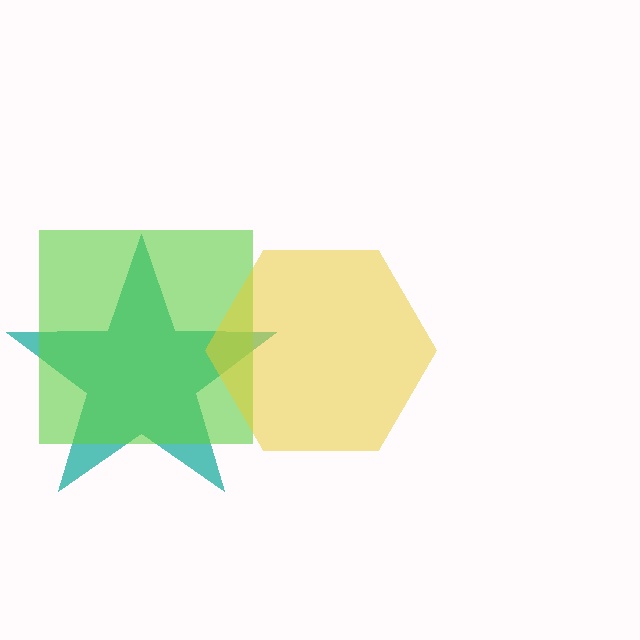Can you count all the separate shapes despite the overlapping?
Yes, there are 3 separate shapes.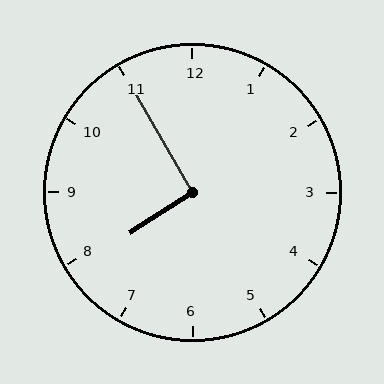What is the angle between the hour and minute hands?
Approximately 92 degrees.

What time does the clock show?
7:55.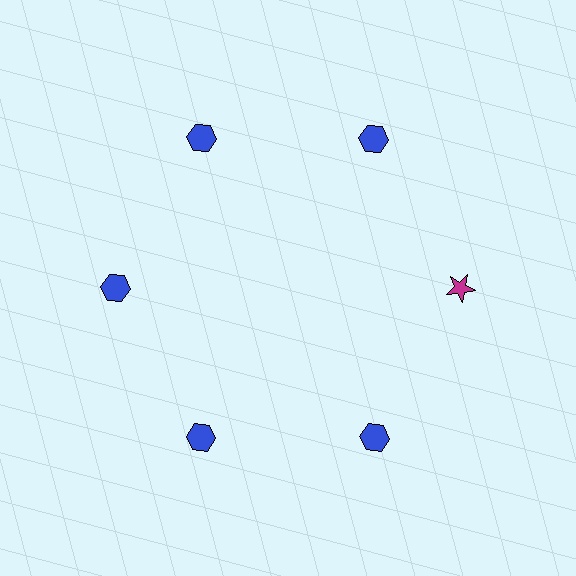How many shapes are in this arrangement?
There are 6 shapes arranged in a ring pattern.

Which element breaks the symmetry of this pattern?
The magenta star at roughly the 3 o'clock position breaks the symmetry. All other shapes are blue hexagons.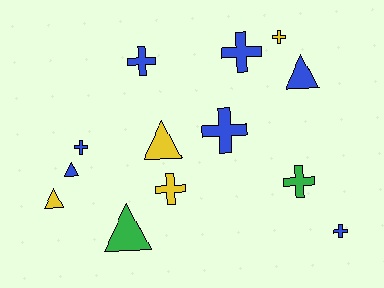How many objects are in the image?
There are 13 objects.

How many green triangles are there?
There is 1 green triangle.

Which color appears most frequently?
Blue, with 7 objects.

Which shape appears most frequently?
Cross, with 8 objects.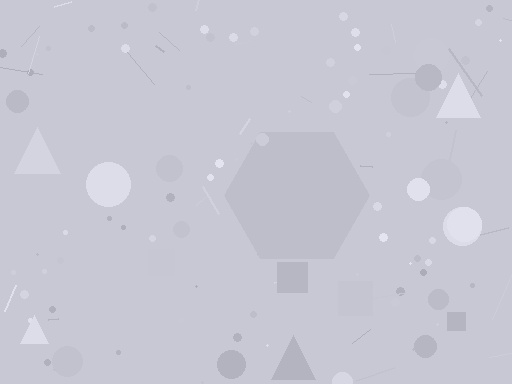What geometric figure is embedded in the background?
A hexagon is embedded in the background.